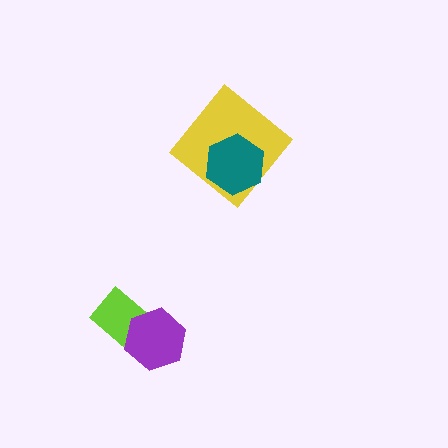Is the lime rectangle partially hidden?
Yes, it is partially covered by another shape.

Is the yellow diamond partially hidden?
Yes, it is partially covered by another shape.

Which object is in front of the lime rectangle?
The purple hexagon is in front of the lime rectangle.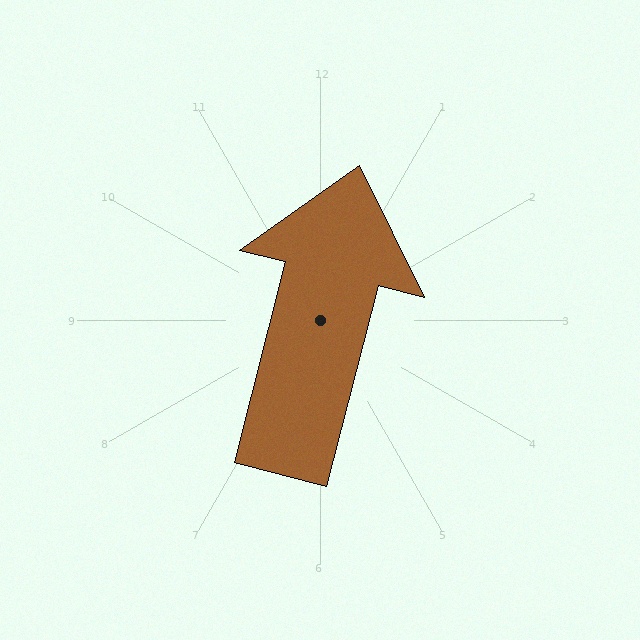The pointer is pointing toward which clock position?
Roughly 12 o'clock.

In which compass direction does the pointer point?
North.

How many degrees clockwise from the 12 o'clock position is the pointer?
Approximately 14 degrees.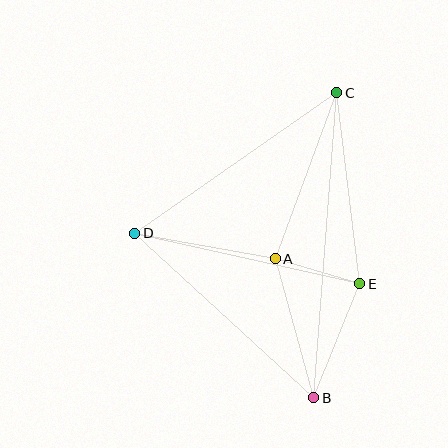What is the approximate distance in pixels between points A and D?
The distance between A and D is approximately 143 pixels.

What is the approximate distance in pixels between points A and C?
The distance between A and C is approximately 177 pixels.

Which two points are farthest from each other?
Points B and C are farthest from each other.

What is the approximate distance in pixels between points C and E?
The distance between C and E is approximately 192 pixels.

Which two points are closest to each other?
Points A and E are closest to each other.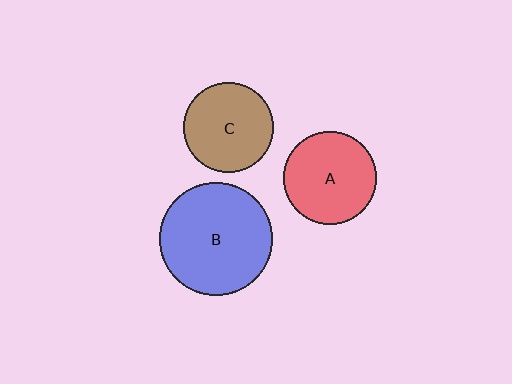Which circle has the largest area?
Circle B (blue).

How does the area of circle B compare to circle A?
Approximately 1.5 times.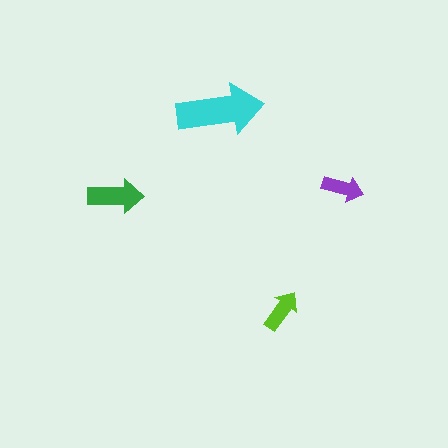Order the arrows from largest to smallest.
the cyan one, the green one, the lime one, the purple one.